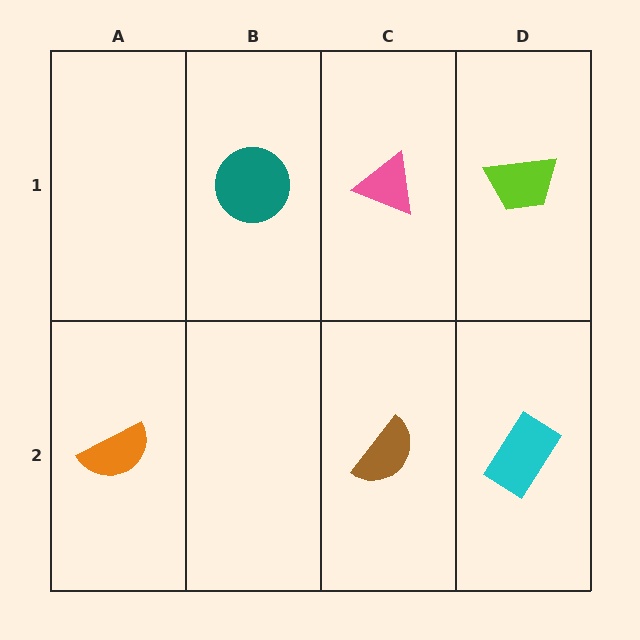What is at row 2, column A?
An orange semicircle.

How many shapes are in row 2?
3 shapes.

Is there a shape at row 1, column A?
No, that cell is empty.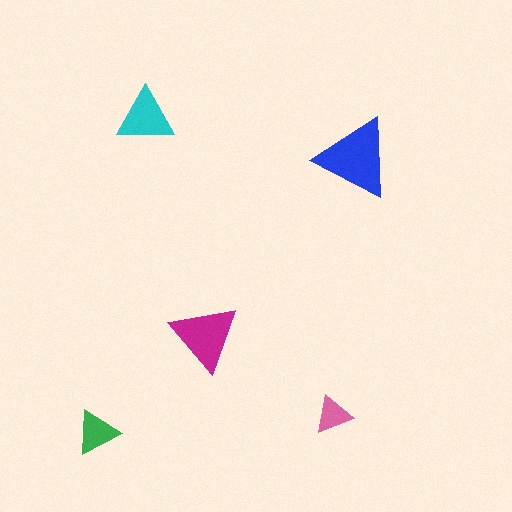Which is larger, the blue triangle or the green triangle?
The blue one.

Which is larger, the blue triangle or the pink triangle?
The blue one.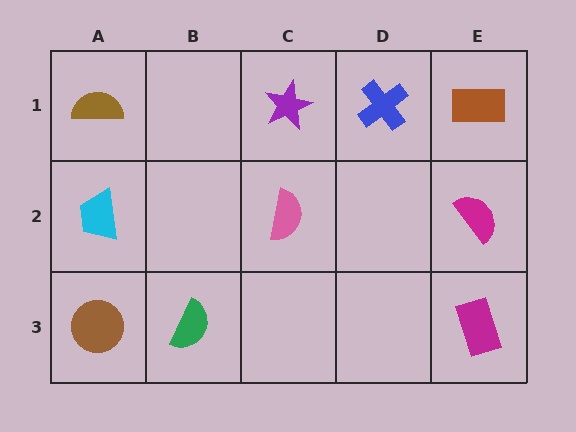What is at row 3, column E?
A magenta rectangle.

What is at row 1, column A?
A brown semicircle.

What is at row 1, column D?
A blue cross.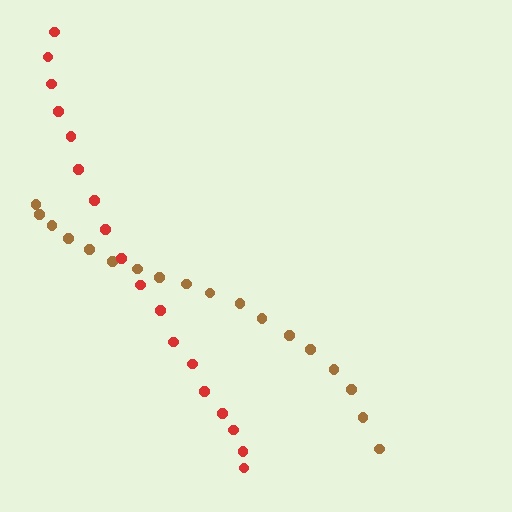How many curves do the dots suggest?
There are 2 distinct paths.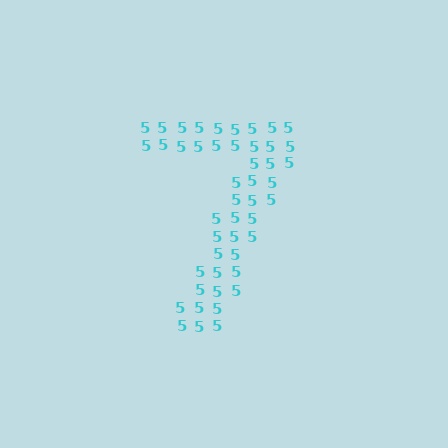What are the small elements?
The small elements are digit 5's.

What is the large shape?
The large shape is the digit 7.